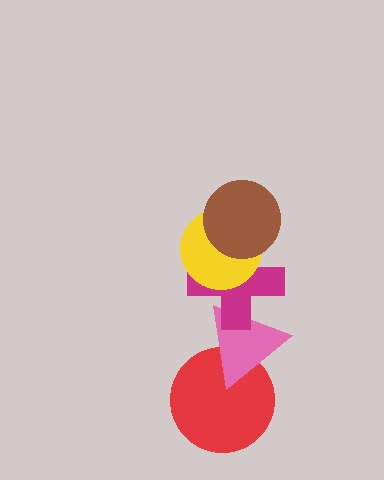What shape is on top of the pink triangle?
The magenta cross is on top of the pink triangle.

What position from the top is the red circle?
The red circle is 5th from the top.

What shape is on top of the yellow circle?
The brown circle is on top of the yellow circle.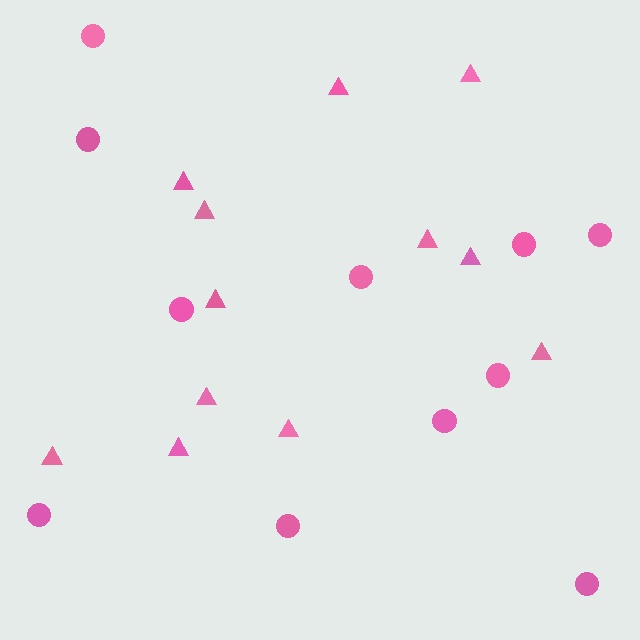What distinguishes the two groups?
There are 2 groups: one group of triangles (12) and one group of circles (11).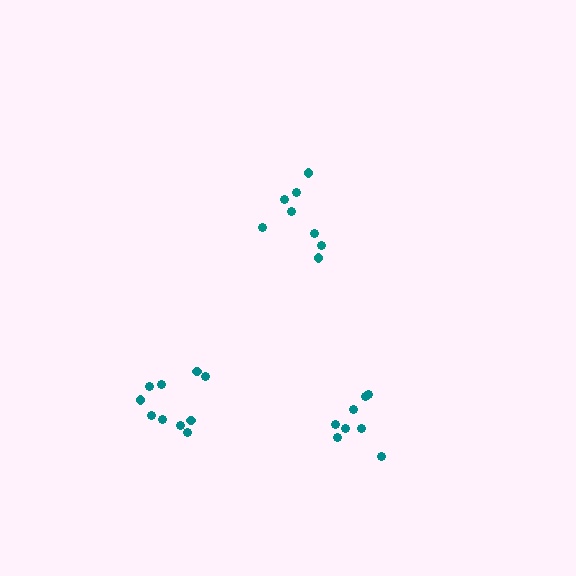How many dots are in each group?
Group 1: 10 dots, Group 2: 8 dots, Group 3: 8 dots (26 total).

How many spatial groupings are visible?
There are 3 spatial groupings.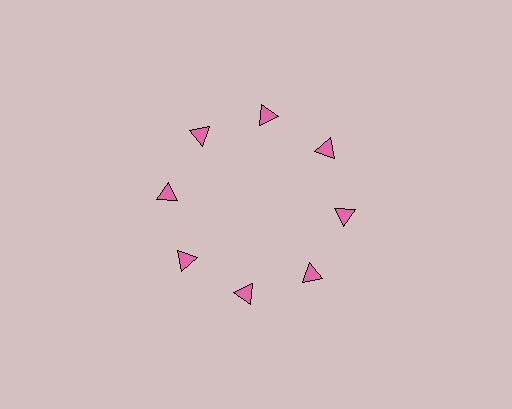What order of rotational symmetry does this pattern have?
This pattern has 8-fold rotational symmetry.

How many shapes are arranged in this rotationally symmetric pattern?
There are 8 shapes, arranged in 8 groups of 1.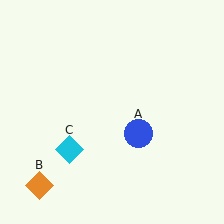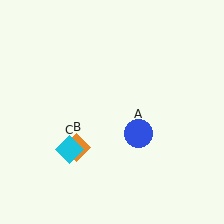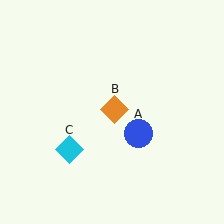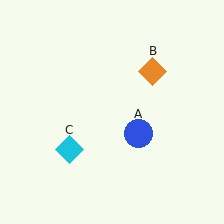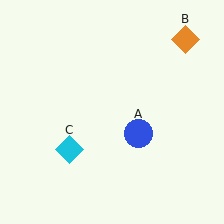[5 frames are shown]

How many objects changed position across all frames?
1 object changed position: orange diamond (object B).